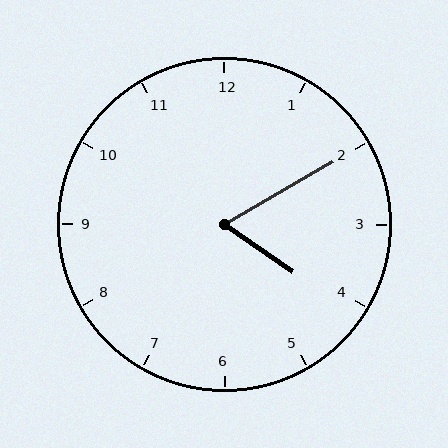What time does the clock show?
4:10.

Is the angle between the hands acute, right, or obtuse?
It is acute.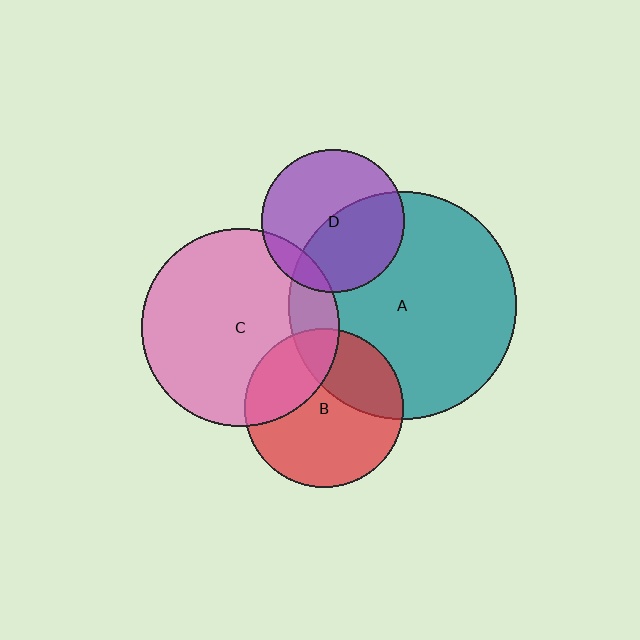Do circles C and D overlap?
Yes.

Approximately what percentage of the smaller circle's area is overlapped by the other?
Approximately 10%.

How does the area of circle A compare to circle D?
Approximately 2.6 times.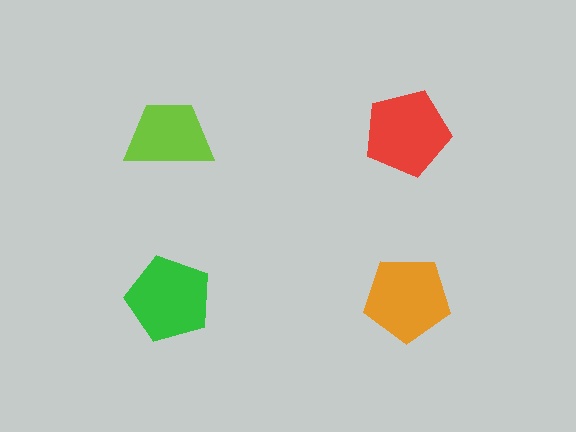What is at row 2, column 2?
An orange pentagon.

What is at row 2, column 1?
A green pentagon.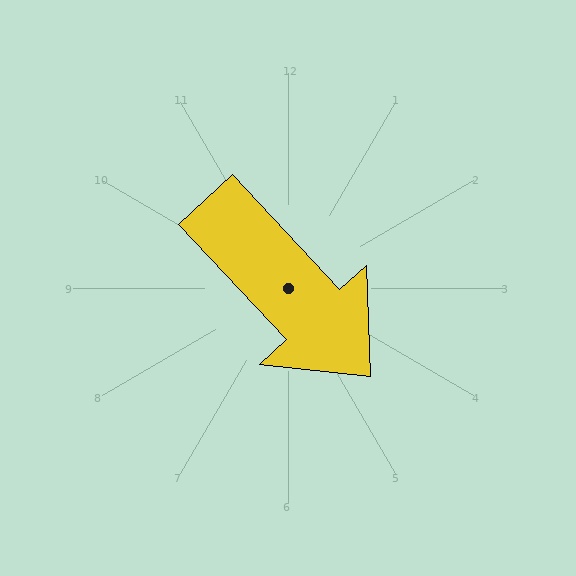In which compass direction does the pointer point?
Southeast.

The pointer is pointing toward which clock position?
Roughly 5 o'clock.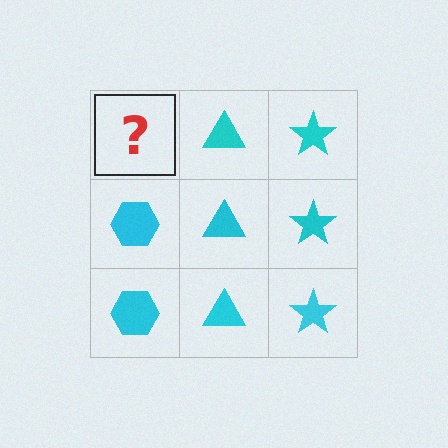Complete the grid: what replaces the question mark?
The question mark should be replaced with a cyan hexagon.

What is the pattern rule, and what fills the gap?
The rule is that each column has a consistent shape. The gap should be filled with a cyan hexagon.